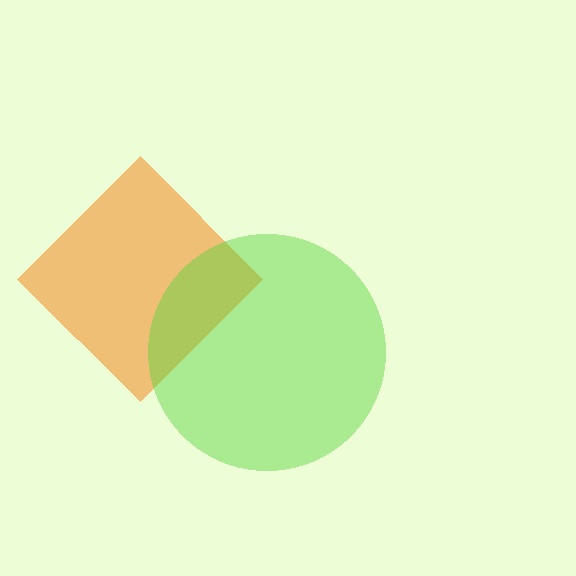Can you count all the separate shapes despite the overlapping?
Yes, there are 2 separate shapes.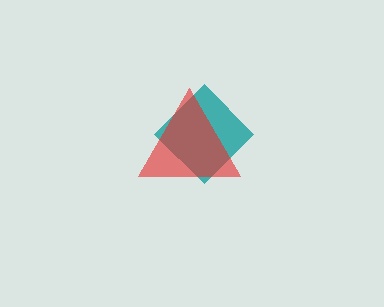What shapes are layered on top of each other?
The layered shapes are: a teal diamond, a red triangle.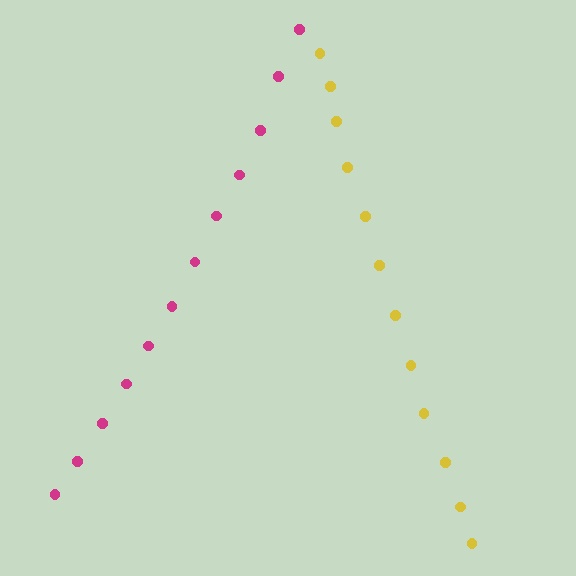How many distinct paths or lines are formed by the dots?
There are 2 distinct paths.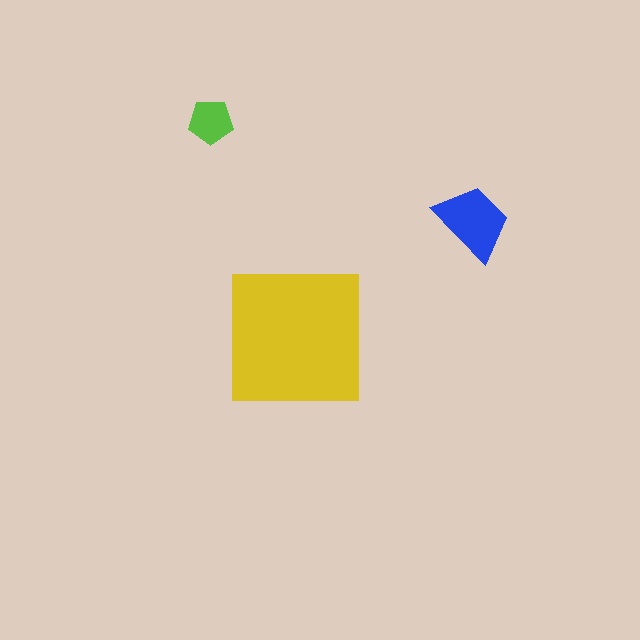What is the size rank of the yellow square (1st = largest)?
1st.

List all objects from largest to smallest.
The yellow square, the blue trapezoid, the lime pentagon.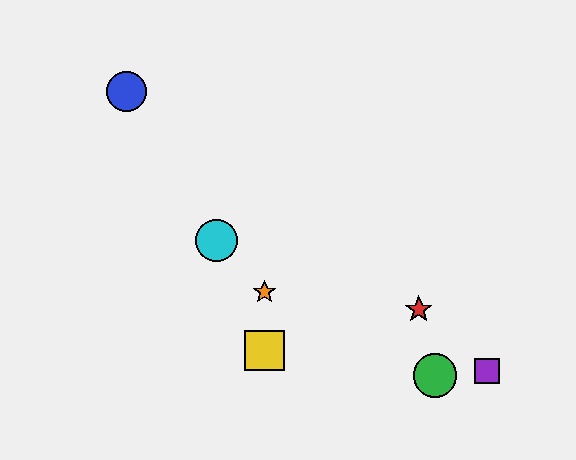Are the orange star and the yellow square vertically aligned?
Yes, both are at x≈264.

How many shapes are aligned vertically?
2 shapes (the yellow square, the orange star) are aligned vertically.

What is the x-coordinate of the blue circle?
The blue circle is at x≈126.